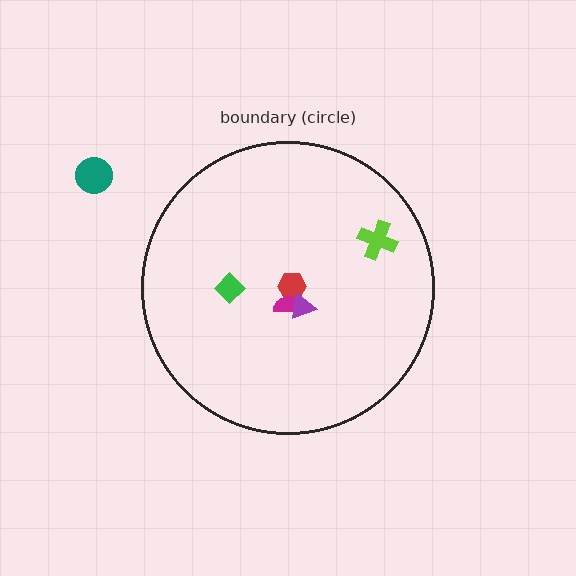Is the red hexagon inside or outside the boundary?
Inside.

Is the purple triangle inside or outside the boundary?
Inside.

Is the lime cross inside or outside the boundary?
Inside.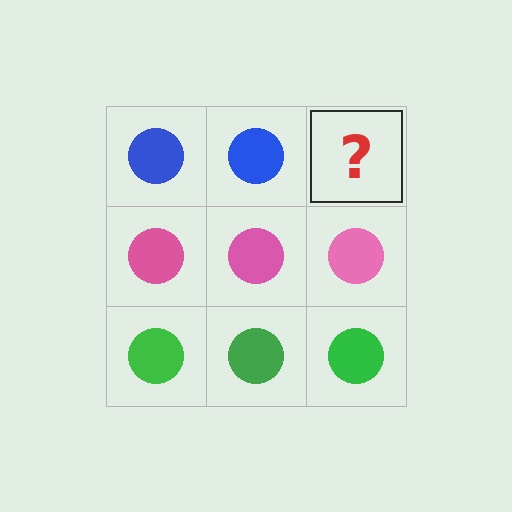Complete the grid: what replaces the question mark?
The question mark should be replaced with a blue circle.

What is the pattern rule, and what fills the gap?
The rule is that each row has a consistent color. The gap should be filled with a blue circle.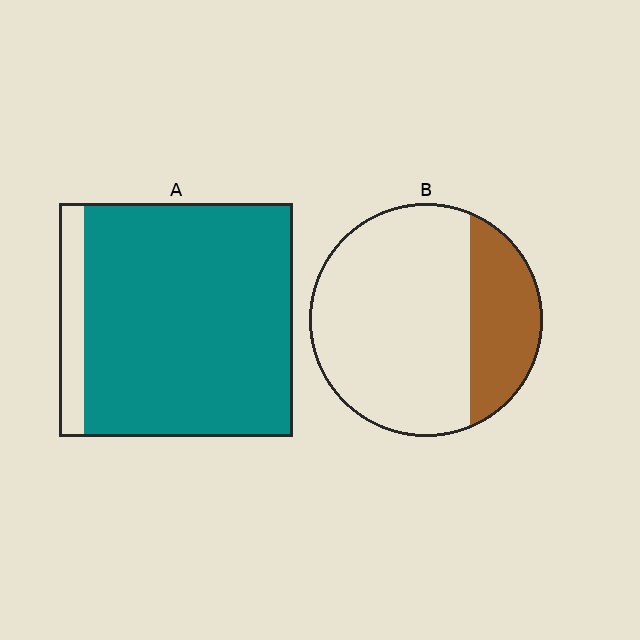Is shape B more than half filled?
No.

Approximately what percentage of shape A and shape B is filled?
A is approximately 90% and B is approximately 25%.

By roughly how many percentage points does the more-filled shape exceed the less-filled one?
By roughly 65 percentage points (A over B).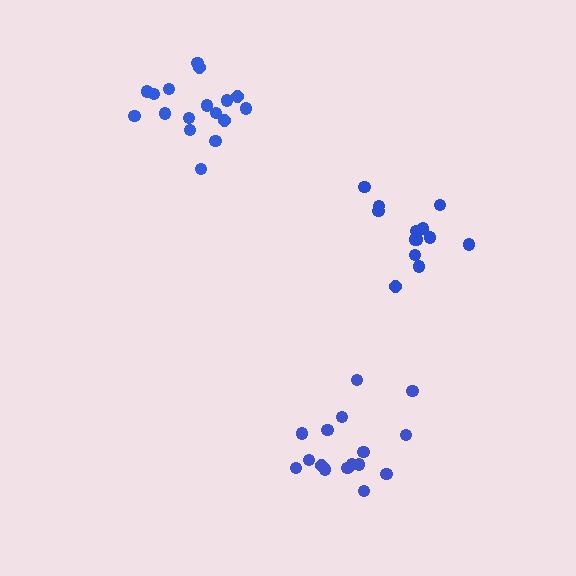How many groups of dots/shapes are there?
There are 3 groups.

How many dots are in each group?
Group 1: 13 dots, Group 2: 16 dots, Group 3: 17 dots (46 total).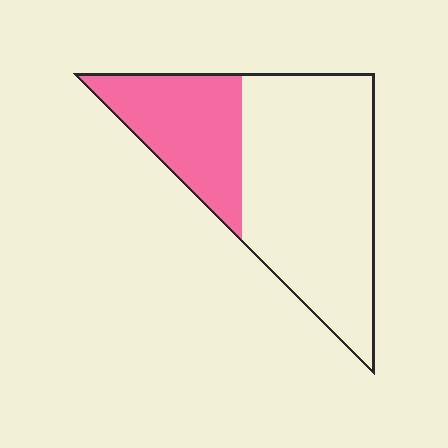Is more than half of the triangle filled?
No.